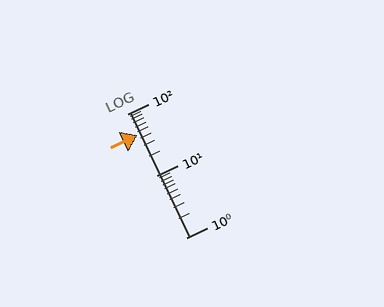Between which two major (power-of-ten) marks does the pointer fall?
The pointer is between 10 and 100.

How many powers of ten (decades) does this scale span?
The scale spans 2 decades, from 1 to 100.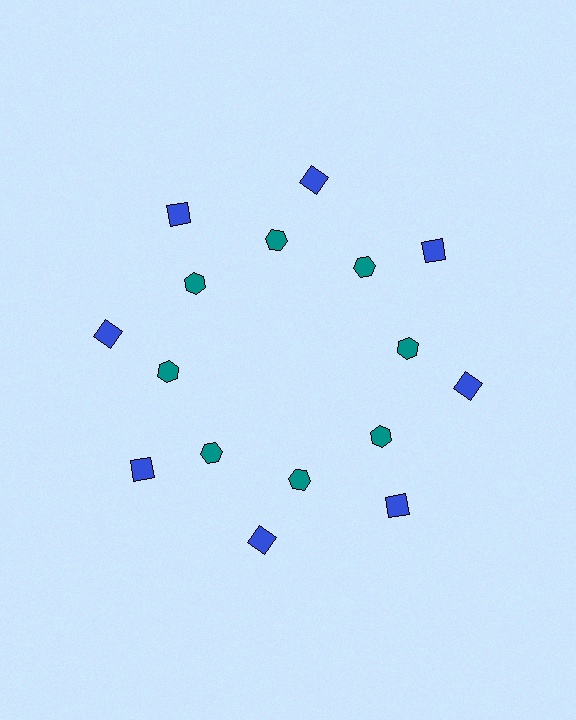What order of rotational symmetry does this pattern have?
This pattern has 8-fold rotational symmetry.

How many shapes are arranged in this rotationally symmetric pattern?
There are 16 shapes, arranged in 8 groups of 2.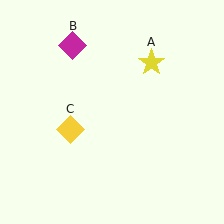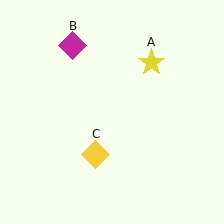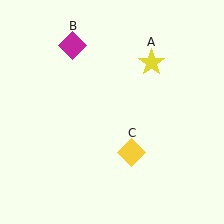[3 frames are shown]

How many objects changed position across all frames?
1 object changed position: yellow diamond (object C).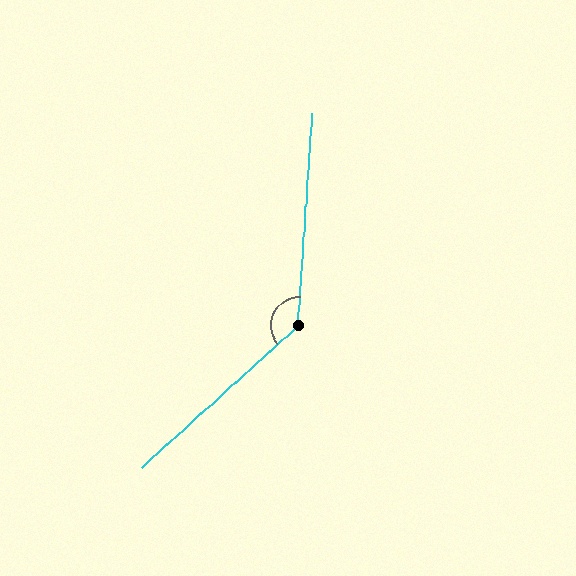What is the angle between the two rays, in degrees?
Approximately 136 degrees.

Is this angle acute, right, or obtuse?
It is obtuse.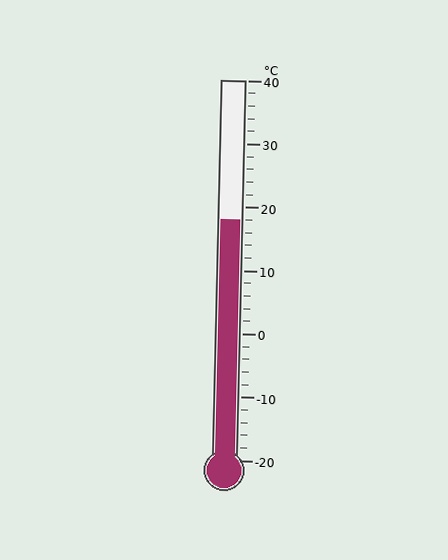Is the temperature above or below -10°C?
The temperature is above -10°C.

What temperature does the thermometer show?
The thermometer shows approximately 18°C.